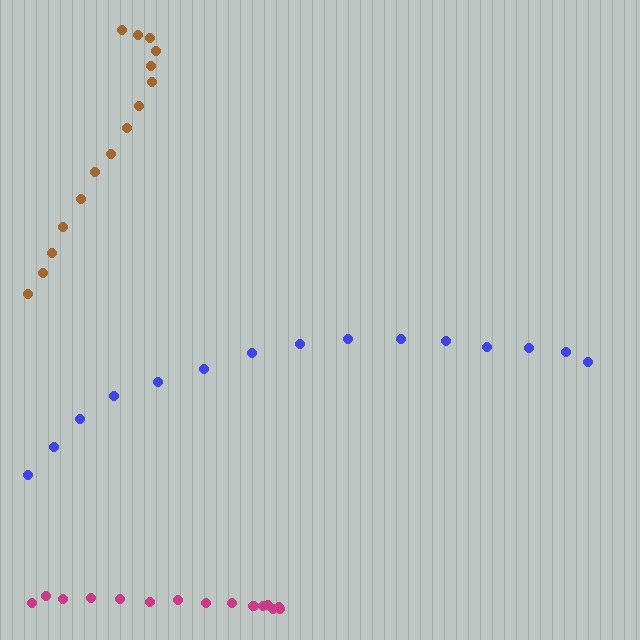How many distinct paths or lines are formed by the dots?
There are 3 distinct paths.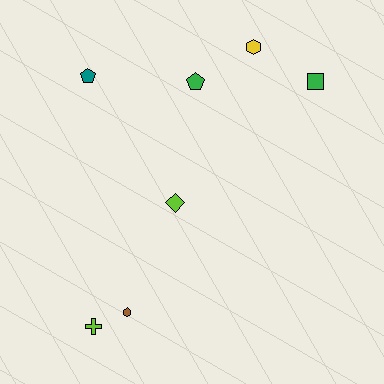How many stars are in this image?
There are no stars.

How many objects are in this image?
There are 7 objects.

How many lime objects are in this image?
There are 2 lime objects.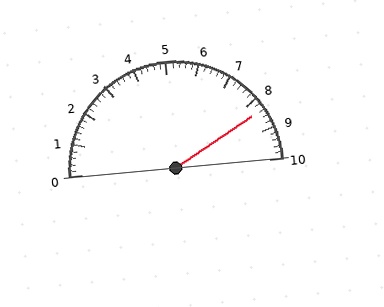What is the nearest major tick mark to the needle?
The nearest major tick mark is 8.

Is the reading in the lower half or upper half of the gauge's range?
The reading is in the upper half of the range (0 to 10).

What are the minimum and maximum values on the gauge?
The gauge ranges from 0 to 10.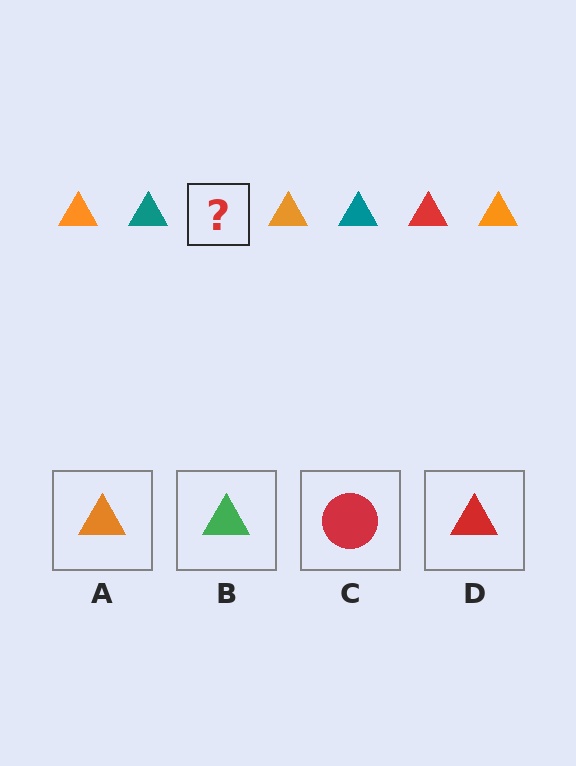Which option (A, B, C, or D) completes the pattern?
D.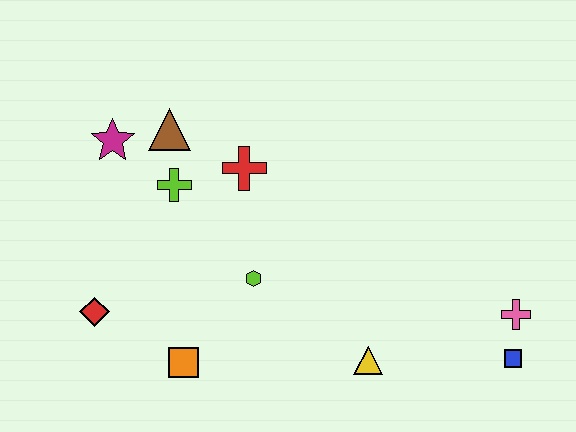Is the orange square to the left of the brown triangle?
No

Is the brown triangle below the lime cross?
No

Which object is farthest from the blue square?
The magenta star is farthest from the blue square.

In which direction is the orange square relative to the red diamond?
The orange square is to the right of the red diamond.